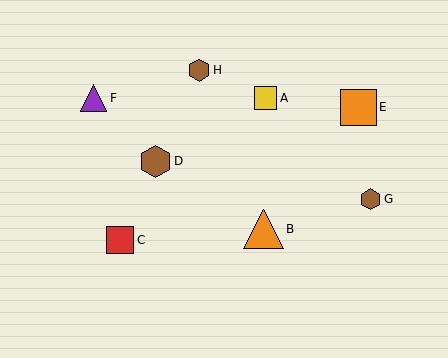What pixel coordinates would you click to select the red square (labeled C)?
Click at (120, 240) to select the red square C.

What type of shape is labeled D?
Shape D is a brown hexagon.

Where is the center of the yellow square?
The center of the yellow square is at (265, 98).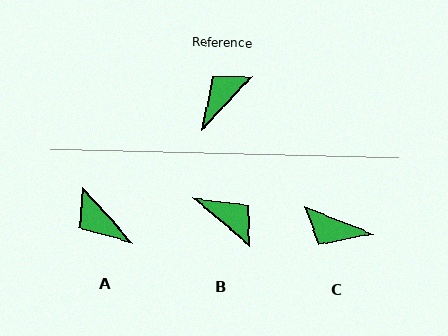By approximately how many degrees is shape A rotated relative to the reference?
Approximately 84 degrees counter-clockwise.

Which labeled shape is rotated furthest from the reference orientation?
C, about 111 degrees away.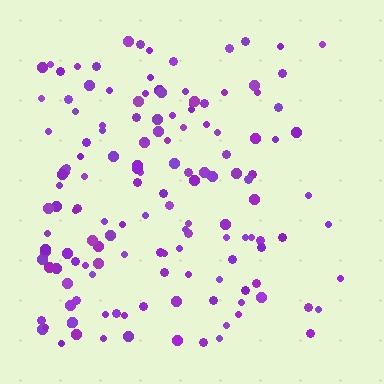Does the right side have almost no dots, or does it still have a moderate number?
Still a moderate number, just noticeably fewer than the left.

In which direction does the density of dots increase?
From right to left, with the left side densest.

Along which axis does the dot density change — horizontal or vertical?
Horizontal.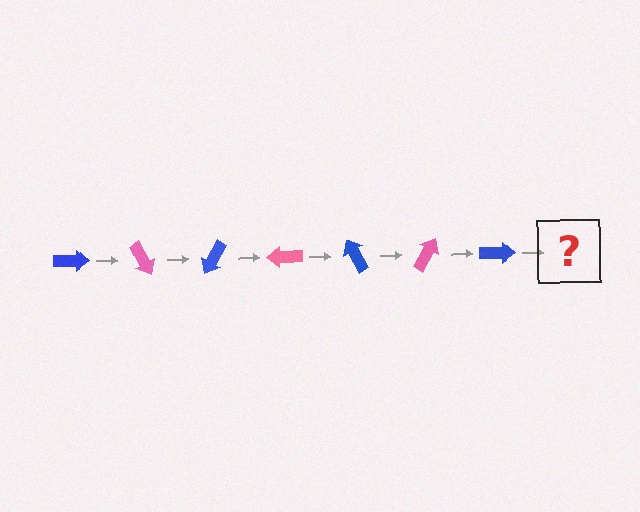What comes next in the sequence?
The next element should be a pink arrow, rotated 420 degrees from the start.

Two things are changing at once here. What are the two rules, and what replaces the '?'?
The two rules are that it rotates 60 degrees each step and the color cycles through blue and pink. The '?' should be a pink arrow, rotated 420 degrees from the start.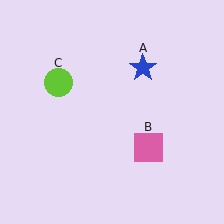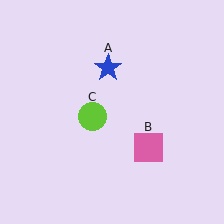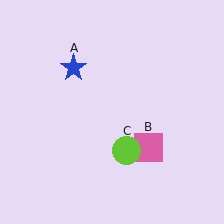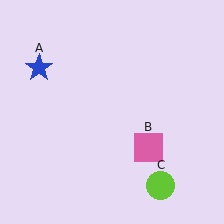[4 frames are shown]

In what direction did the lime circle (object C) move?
The lime circle (object C) moved down and to the right.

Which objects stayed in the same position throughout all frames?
Pink square (object B) remained stationary.